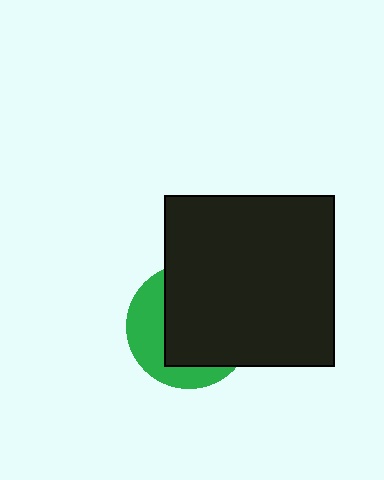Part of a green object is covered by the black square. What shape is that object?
It is a circle.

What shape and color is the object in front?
The object in front is a black square.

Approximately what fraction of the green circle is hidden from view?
Roughly 65% of the green circle is hidden behind the black square.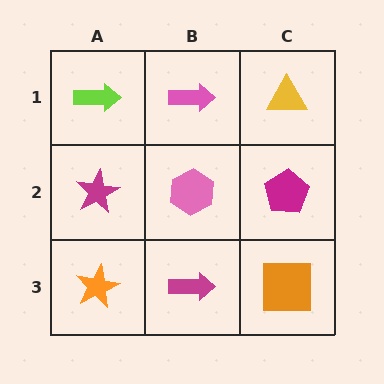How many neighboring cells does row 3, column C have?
2.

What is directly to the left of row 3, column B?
An orange star.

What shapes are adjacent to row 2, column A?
A lime arrow (row 1, column A), an orange star (row 3, column A), a pink hexagon (row 2, column B).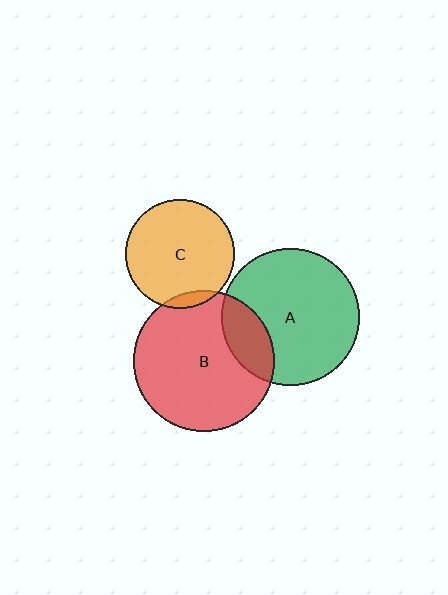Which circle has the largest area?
Circle B (red).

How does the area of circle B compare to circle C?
Approximately 1.7 times.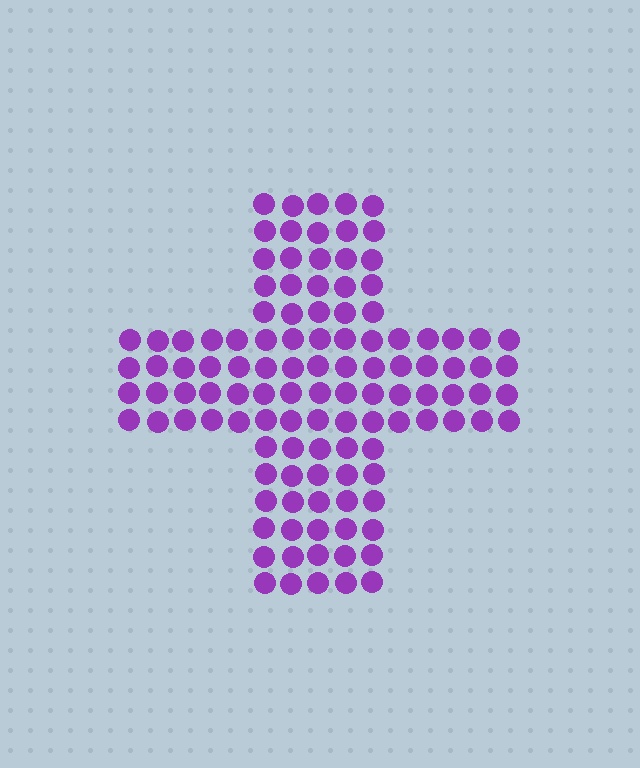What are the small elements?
The small elements are circles.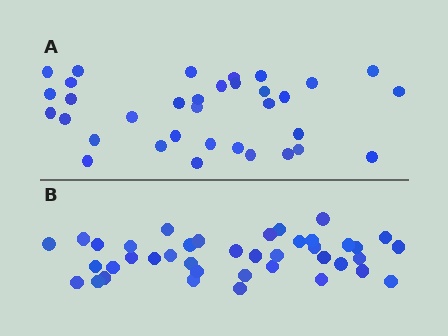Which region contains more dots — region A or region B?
Region B (the bottom region) has more dots.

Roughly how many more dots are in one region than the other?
Region B has about 6 more dots than region A.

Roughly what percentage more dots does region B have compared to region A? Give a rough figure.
About 20% more.